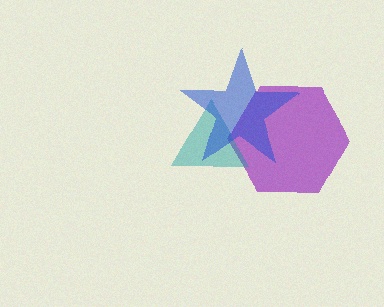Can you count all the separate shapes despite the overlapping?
Yes, there are 3 separate shapes.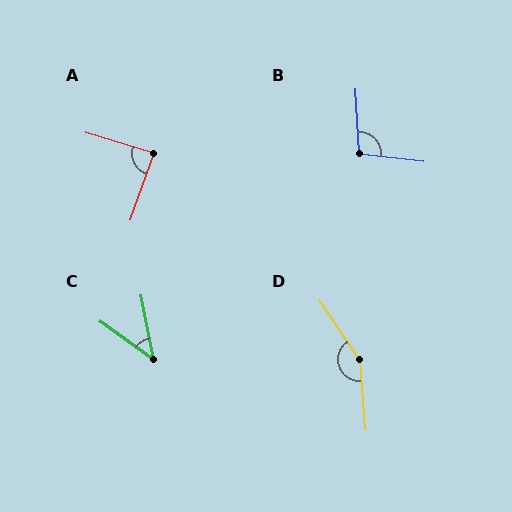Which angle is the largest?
D, at approximately 150 degrees.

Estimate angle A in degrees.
Approximately 87 degrees.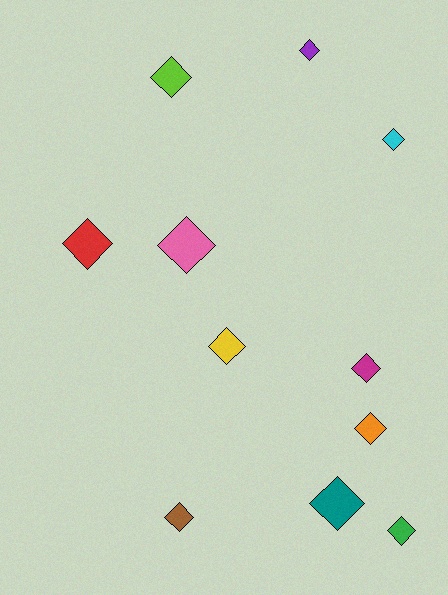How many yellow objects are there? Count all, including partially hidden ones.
There is 1 yellow object.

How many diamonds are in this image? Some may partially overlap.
There are 11 diamonds.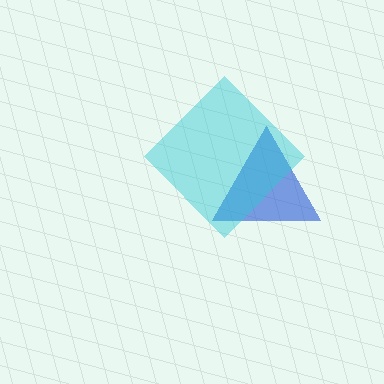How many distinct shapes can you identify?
There are 2 distinct shapes: a blue triangle, a cyan diamond.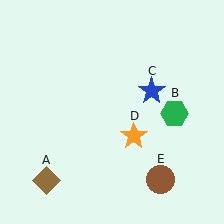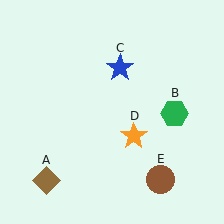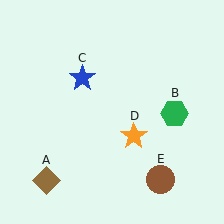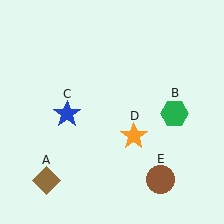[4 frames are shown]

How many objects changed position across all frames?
1 object changed position: blue star (object C).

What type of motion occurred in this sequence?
The blue star (object C) rotated counterclockwise around the center of the scene.